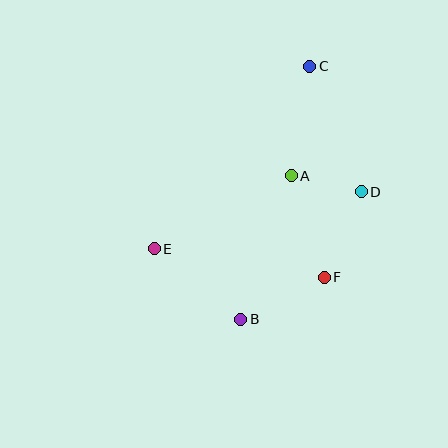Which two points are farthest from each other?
Points B and C are farthest from each other.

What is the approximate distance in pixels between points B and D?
The distance between B and D is approximately 175 pixels.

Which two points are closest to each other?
Points A and D are closest to each other.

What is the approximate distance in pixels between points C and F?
The distance between C and F is approximately 211 pixels.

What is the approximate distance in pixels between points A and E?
The distance between A and E is approximately 155 pixels.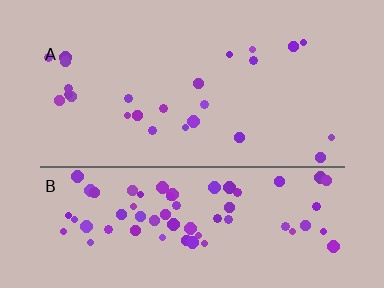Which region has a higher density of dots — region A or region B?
B (the bottom).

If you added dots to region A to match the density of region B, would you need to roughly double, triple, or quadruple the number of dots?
Approximately triple.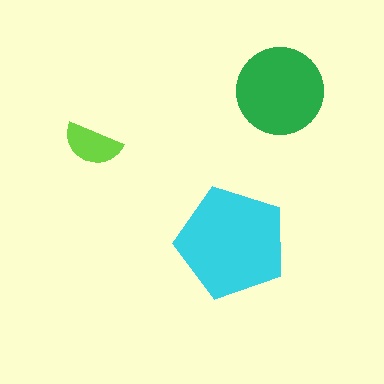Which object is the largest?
The cyan pentagon.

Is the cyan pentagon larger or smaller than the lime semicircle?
Larger.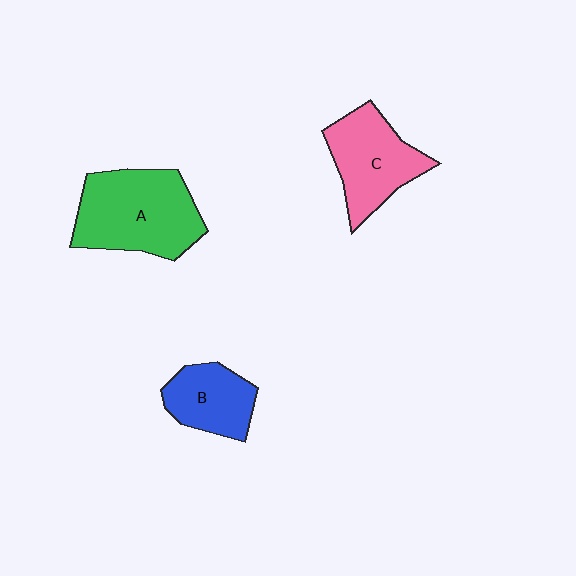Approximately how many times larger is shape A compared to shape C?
Approximately 1.3 times.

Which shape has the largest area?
Shape A (green).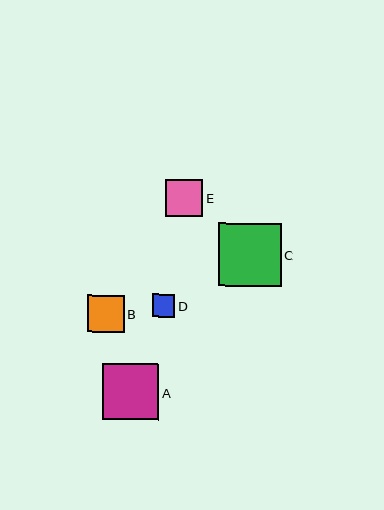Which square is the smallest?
Square D is the smallest with a size of approximately 23 pixels.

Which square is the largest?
Square C is the largest with a size of approximately 63 pixels.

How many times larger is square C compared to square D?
Square C is approximately 2.8 times the size of square D.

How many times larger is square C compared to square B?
Square C is approximately 1.7 times the size of square B.